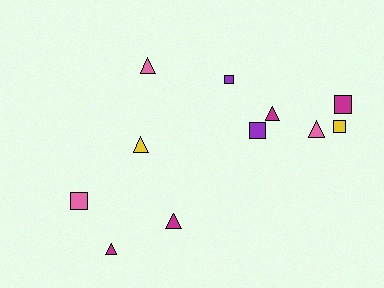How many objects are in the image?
There are 11 objects.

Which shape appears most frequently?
Triangle, with 6 objects.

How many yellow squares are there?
There is 1 yellow square.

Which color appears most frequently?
Magenta, with 4 objects.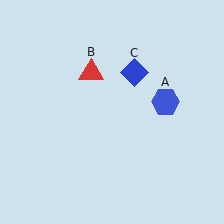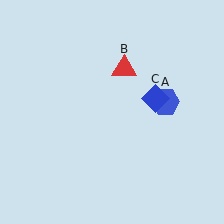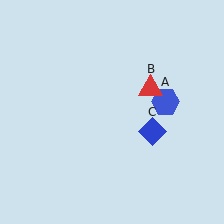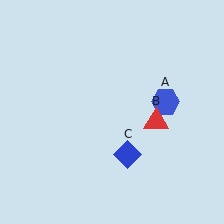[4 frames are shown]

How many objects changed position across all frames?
2 objects changed position: red triangle (object B), blue diamond (object C).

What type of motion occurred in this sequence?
The red triangle (object B), blue diamond (object C) rotated clockwise around the center of the scene.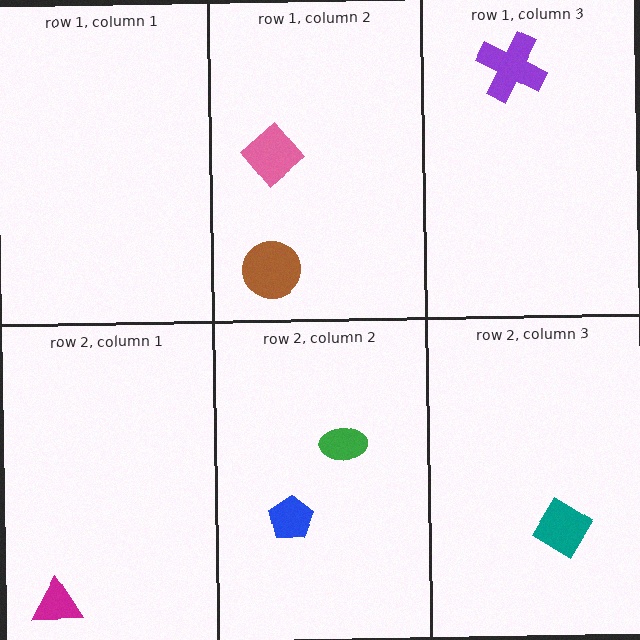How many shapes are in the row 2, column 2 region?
2.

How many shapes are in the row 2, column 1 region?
1.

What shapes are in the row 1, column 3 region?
The purple cross.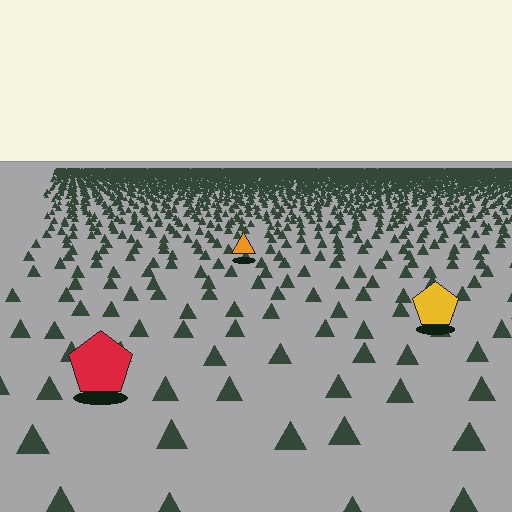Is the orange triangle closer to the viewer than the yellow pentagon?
No. The yellow pentagon is closer — you can tell from the texture gradient: the ground texture is coarser near it.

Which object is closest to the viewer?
The red pentagon is closest. The texture marks near it are larger and more spread out.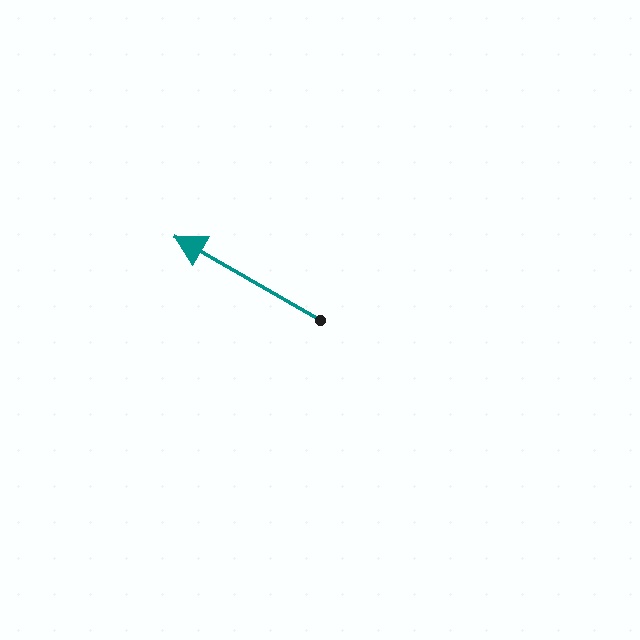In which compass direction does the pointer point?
Northwest.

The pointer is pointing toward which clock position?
Roughly 10 o'clock.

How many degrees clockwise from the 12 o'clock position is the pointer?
Approximately 300 degrees.